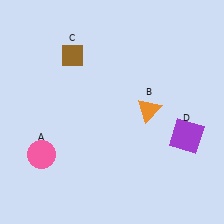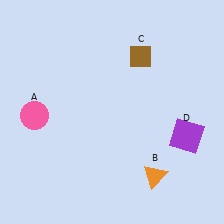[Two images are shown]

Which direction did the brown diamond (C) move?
The brown diamond (C) moved right.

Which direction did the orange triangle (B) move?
The orange triangle (B) moved down.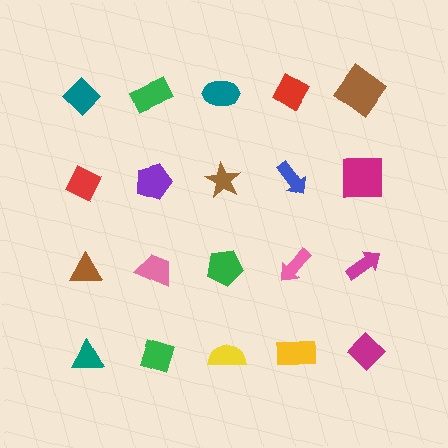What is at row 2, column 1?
A red diamond.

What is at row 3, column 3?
A green pentagon.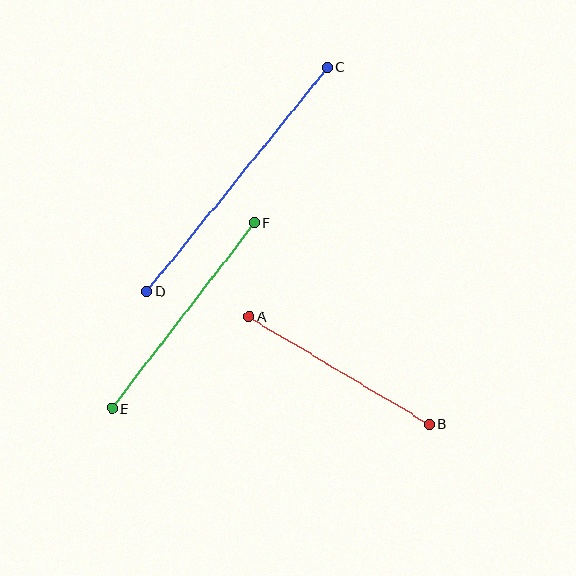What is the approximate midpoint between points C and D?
The midpoint is at approximately (237, 179) pixels.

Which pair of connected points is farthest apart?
Points C and D are farthest apart.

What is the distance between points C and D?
The distance is approximately 288 pixels.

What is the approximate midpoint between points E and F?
The midpoint is at approximately (183, 315) pixels.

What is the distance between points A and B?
The distance is approximately 210 pixels.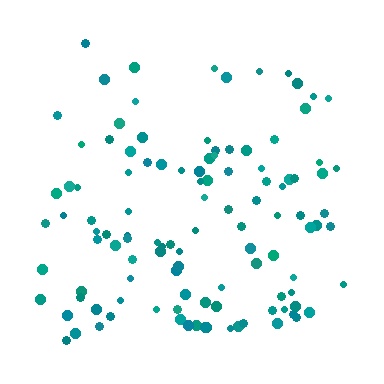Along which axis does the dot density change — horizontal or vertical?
Vertical.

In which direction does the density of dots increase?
From top to bottom, with the bottom side densest.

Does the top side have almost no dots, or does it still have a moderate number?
Still a moderate number, just noticeably fewer than the bottom.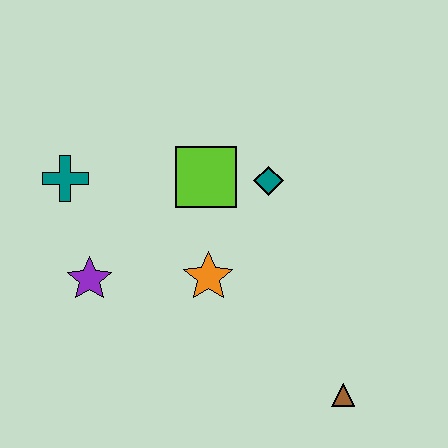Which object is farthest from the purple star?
The brown triangle is farthest from the purple star.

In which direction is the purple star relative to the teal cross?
The purple star is below the teal cross.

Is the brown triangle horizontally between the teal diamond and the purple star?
No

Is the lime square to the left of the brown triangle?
Yes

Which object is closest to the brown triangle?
The orange star is closest to the brown triangle.